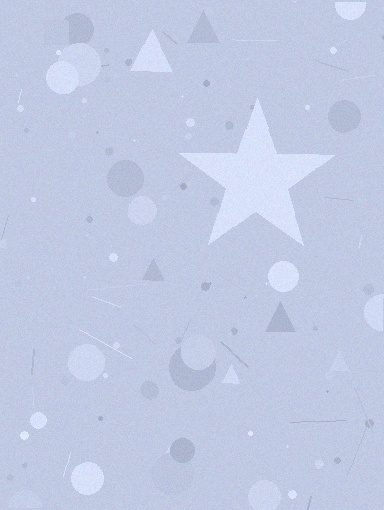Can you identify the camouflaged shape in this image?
The camouflaged shape is a star.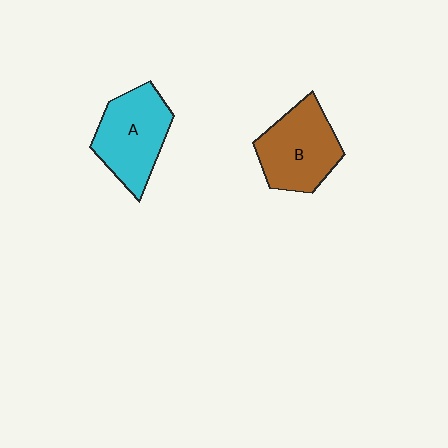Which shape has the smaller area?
Shape A (cyan).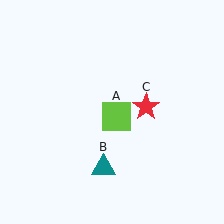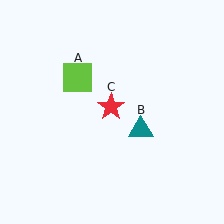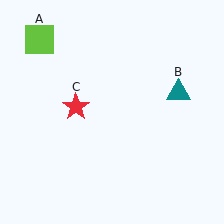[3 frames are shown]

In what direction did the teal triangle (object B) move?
The teal triangle (object B) moved up and to the right.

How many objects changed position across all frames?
3 objects changed position: lime square (object A), teal triangle (object B), red star (object C).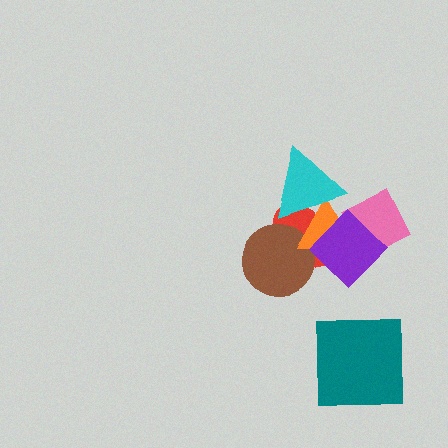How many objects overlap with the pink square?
2 objects overlap with the pink square.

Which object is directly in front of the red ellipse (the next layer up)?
The brown circle is directly in front of the red ellipse.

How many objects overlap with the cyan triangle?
2 objects overlap with the cyan triangle.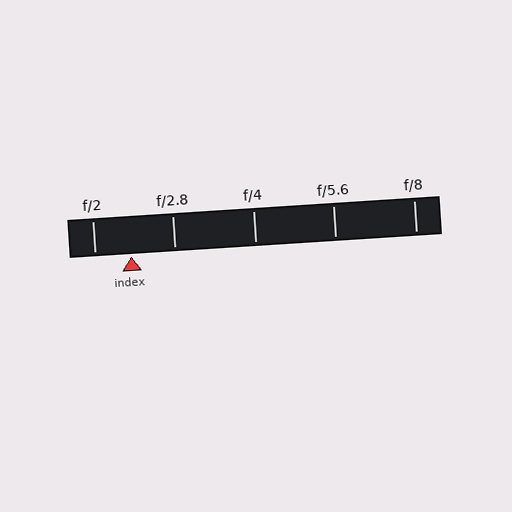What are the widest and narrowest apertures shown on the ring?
The widest aperture shown is f/2 and the narrowest is f/8.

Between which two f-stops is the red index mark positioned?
The index mark is between f/2 and f/2.8.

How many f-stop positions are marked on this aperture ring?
There are 5 f-stop positions marked.